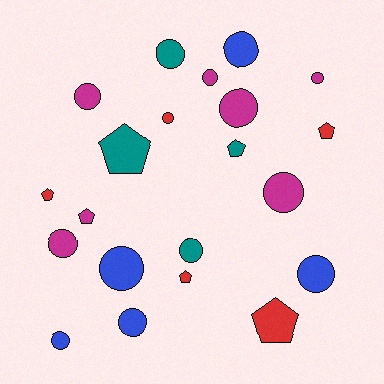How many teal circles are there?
There are 2 teal circles.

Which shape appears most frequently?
Circle, with 14 objects.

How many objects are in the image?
There are 21 objects.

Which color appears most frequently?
Magenta, with 7 objects.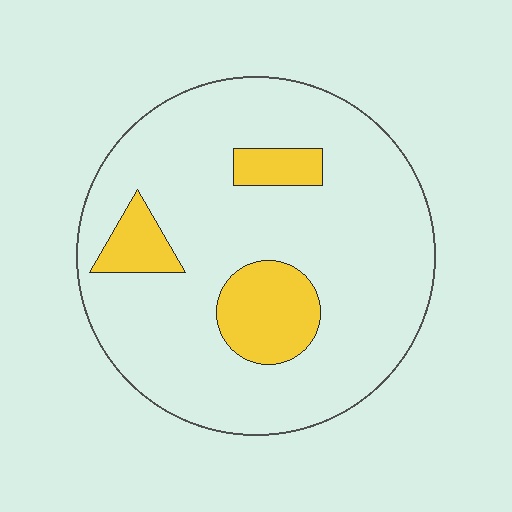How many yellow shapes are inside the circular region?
3.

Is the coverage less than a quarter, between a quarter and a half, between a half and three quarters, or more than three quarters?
Less than a quarter.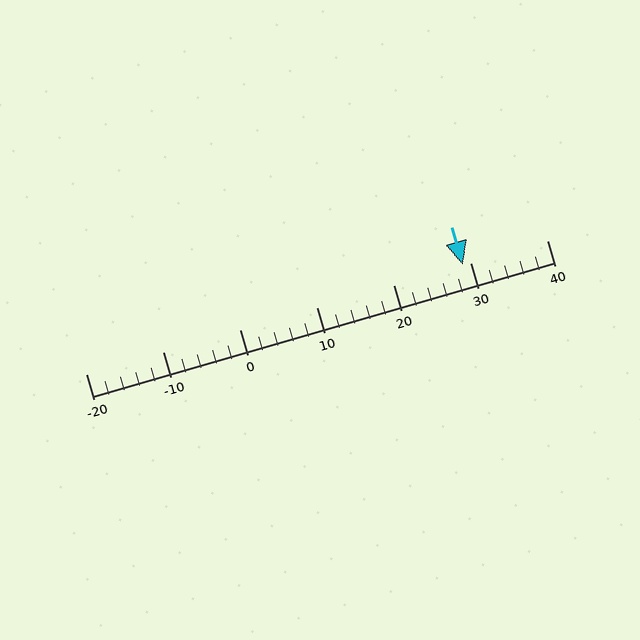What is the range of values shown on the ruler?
The ruler shows values from -20 to 40.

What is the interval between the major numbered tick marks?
The major tick marks are spaced 10 units apart.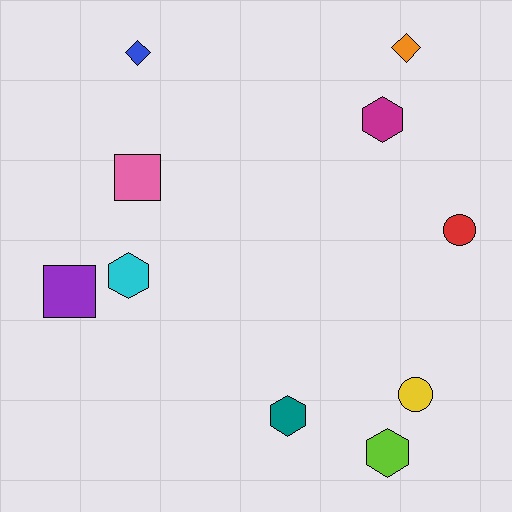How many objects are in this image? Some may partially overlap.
There are 10 objects.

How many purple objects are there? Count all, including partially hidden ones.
There is 1 purple object.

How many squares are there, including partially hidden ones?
There are 2 squares.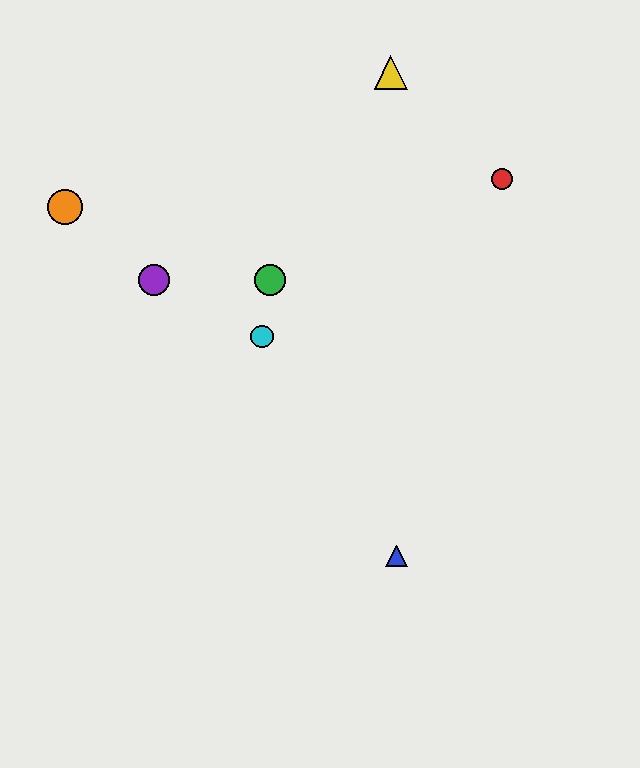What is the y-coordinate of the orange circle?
The orange circle is at y≈207.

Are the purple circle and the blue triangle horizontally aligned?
No, the purple circle is at y≈280 and the blue triangle is at y≈556.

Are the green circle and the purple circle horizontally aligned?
Yes, both are at y≈280.